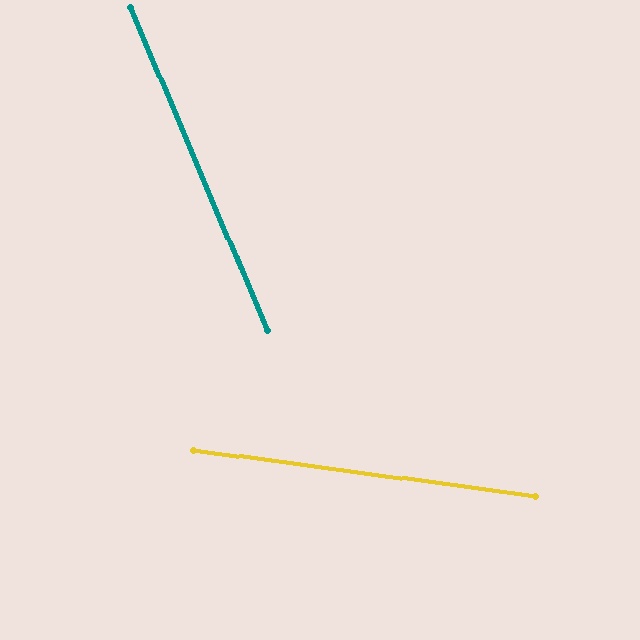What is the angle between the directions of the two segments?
Approximately 59 degrees.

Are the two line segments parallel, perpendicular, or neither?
Neither parallel nor perpendicular — they differ by about 59°.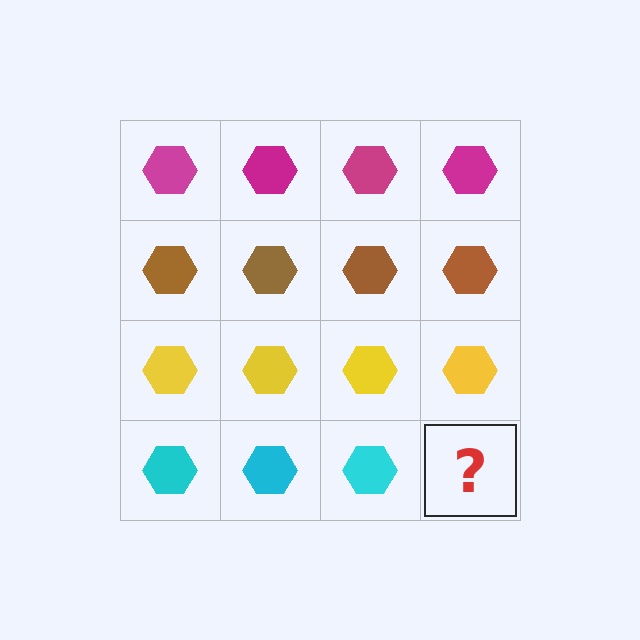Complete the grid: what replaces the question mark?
The question mark should be replaced with a cyan hexagon.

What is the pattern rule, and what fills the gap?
The rule is that each row has a consistent color. The gap should be filled with a cyan hexagon.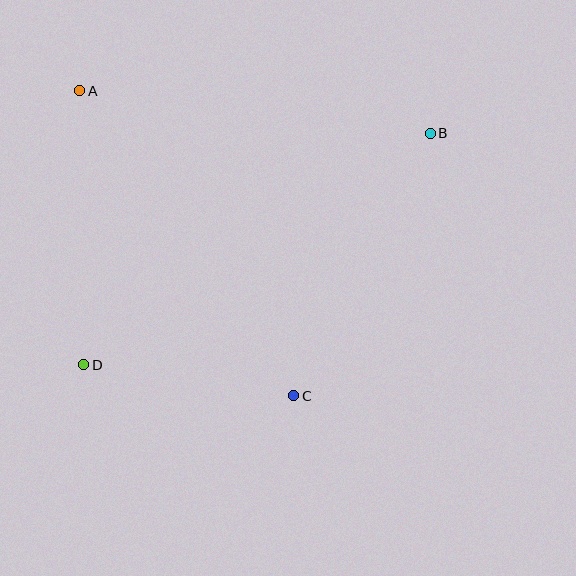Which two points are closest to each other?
Points C and D are closest to each other.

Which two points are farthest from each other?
Points B and D are farthest from each other.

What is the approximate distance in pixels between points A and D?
The distance between A and D is approximately 274 pixels.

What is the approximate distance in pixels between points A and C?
The distance between A and C is approximately 373 pixels.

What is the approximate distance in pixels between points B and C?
The distance between B and C is approximately 296 pixels.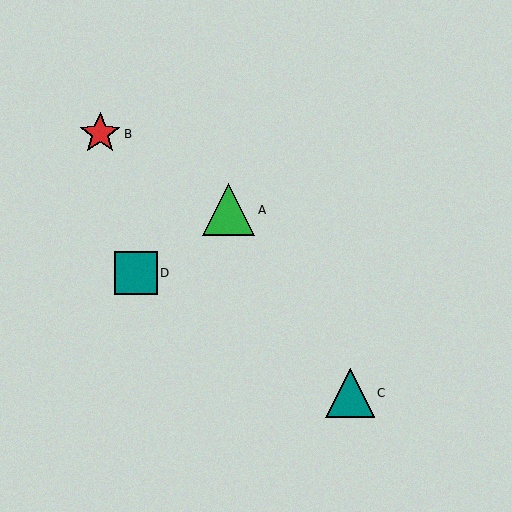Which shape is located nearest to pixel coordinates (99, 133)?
The red star (labeled B) at (100, 134) is nearest to that location.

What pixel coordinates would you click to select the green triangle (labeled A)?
Click at (229, 210) to select the green triangle A.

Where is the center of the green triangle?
The center of the green triangle is at (229, 210).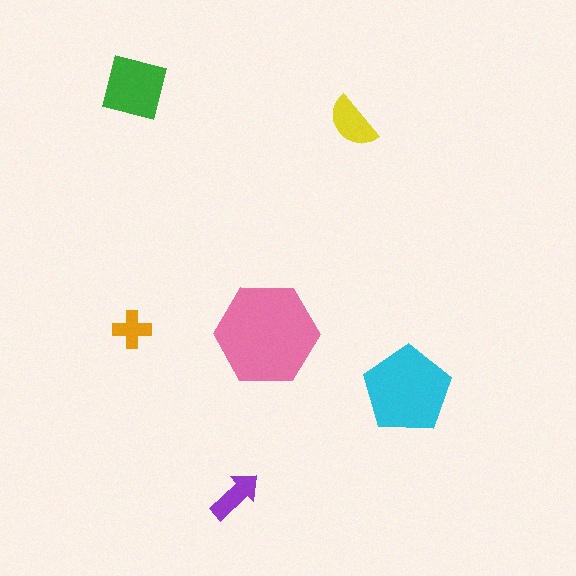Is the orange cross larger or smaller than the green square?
Smaller.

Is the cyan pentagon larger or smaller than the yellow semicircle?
Larger.